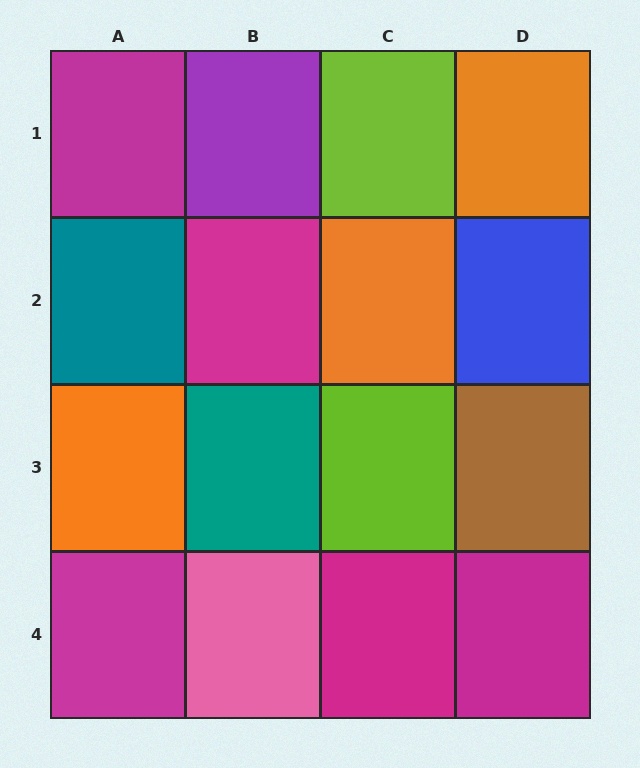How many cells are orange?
3 cells are orange.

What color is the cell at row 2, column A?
Teal.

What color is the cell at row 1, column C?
Lime.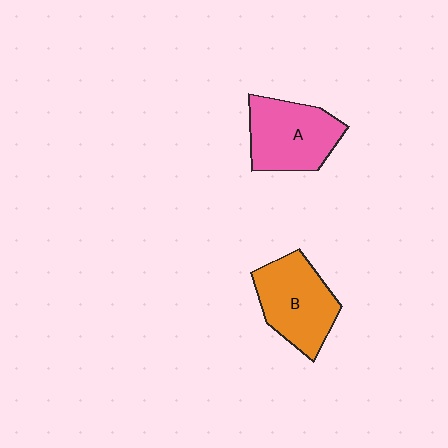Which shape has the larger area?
Shape B (orange).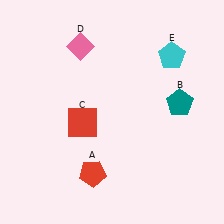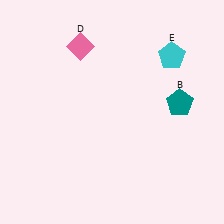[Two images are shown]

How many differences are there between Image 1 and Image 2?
There are 2 differences between the two images.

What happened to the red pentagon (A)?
The red pentagon (A) was removed in Image 2. It was in the bottom-left area of Image 1.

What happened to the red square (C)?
The red square (C) was removed in Image 2. It was in the bottom-left area of Image 1.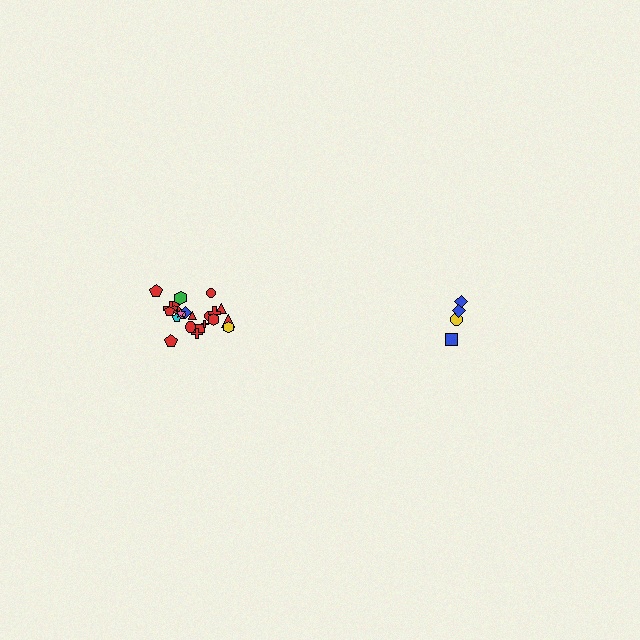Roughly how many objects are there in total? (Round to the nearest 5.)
Roughly 30 objects in total.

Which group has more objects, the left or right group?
The left group.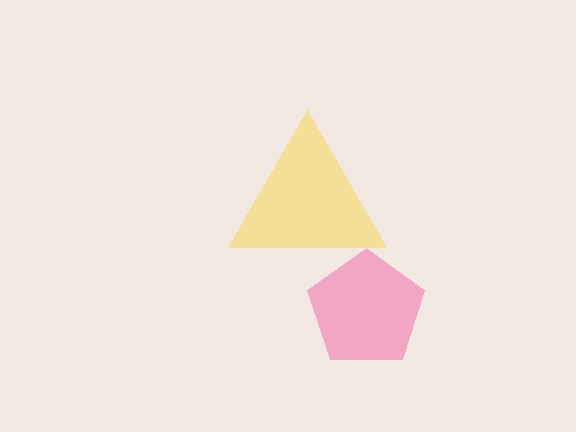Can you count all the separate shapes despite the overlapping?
Yes, there are 2 separate shapes.